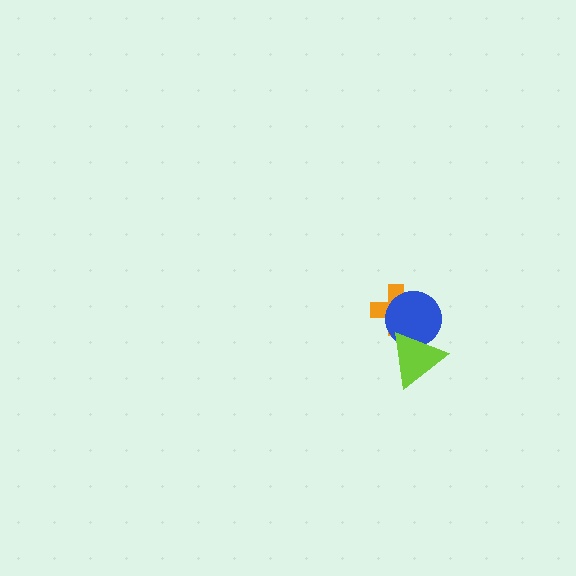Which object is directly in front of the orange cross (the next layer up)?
The blue circle is directly in front of the orange cross.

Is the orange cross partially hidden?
Yes, it is partially covered by another shape.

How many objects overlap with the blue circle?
2 objects overlap with the blue circle.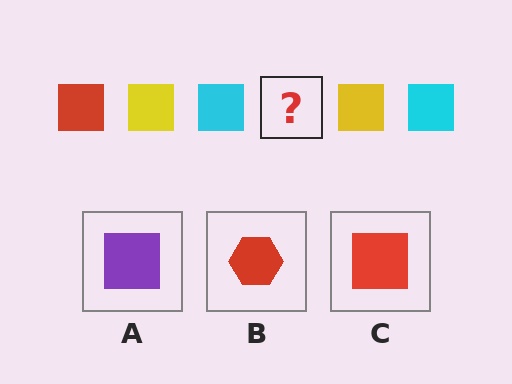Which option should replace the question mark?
Option C.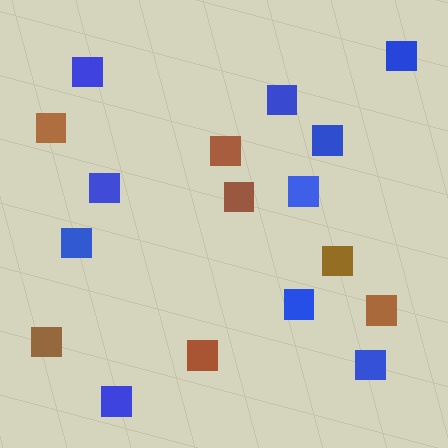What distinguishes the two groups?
There are 2 groups: one group of brown squares (7) and one group of blue squares (10).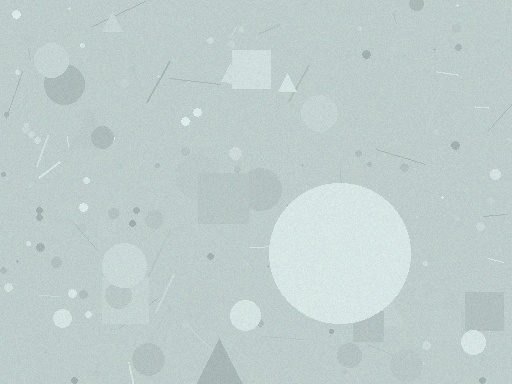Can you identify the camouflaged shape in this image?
The camouflaged shape is a circle.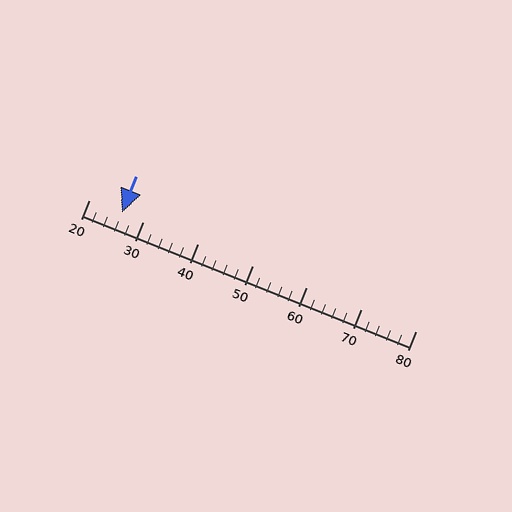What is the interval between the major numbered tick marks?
The major tick marks are spaced 10 units apart.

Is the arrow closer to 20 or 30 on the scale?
The arrow is closer to 30.